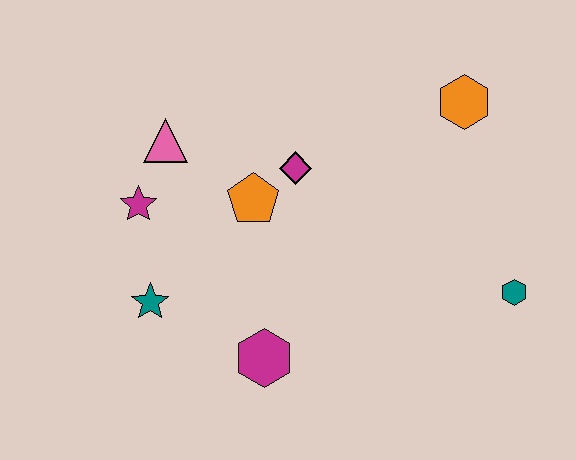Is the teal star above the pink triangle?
No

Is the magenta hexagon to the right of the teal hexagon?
No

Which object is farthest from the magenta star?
The teal hexagon is farthest from the magenta star.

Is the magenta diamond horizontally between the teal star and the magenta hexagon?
No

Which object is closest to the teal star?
The magenta star is closest to the teal star.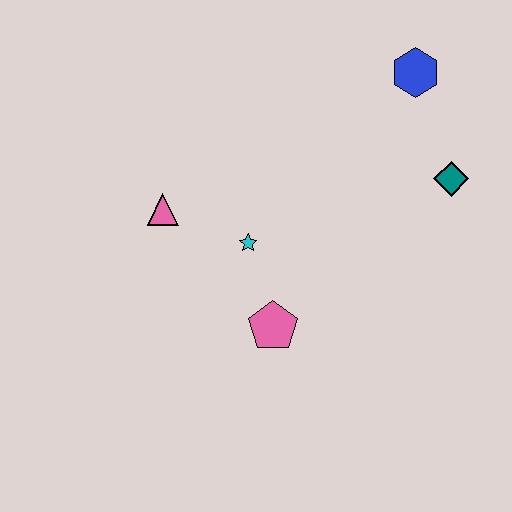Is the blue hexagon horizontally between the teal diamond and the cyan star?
Yes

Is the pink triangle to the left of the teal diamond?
Yes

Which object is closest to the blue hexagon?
The teal diamond is closest to the blue hexagon.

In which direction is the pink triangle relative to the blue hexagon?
The pink triangle is to the left of the blue hexagon.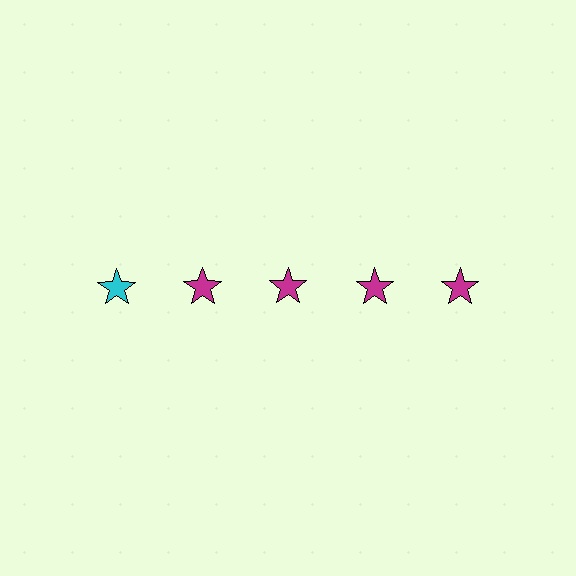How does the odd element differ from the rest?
It has a different color: cyan instead of magenta.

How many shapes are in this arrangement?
There are 5 shapes arranged in a grid pattern.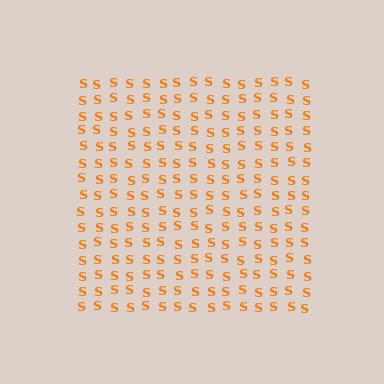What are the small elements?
The small elements are letter S's.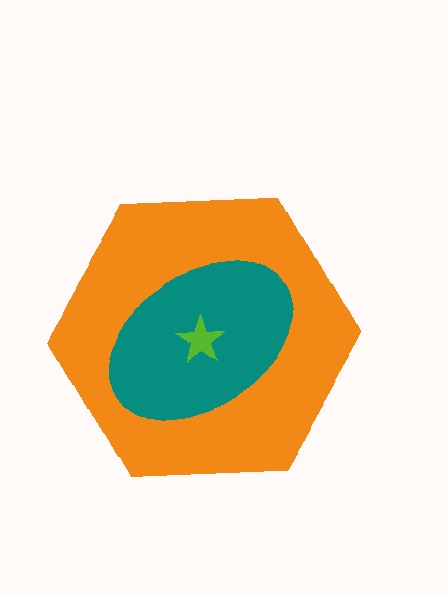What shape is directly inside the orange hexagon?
The teal ellipse.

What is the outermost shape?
The orange hexagon.